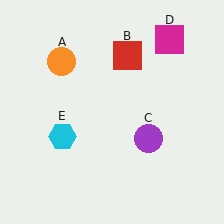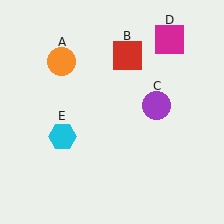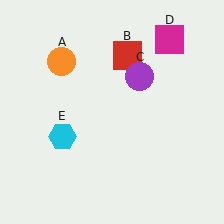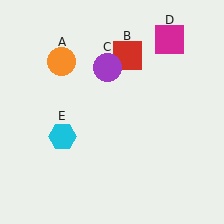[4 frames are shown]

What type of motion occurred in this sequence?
The purple circle (object C) rotated counterclockwise around the center of the scene.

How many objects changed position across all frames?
1 object changed position: purple circle (object C).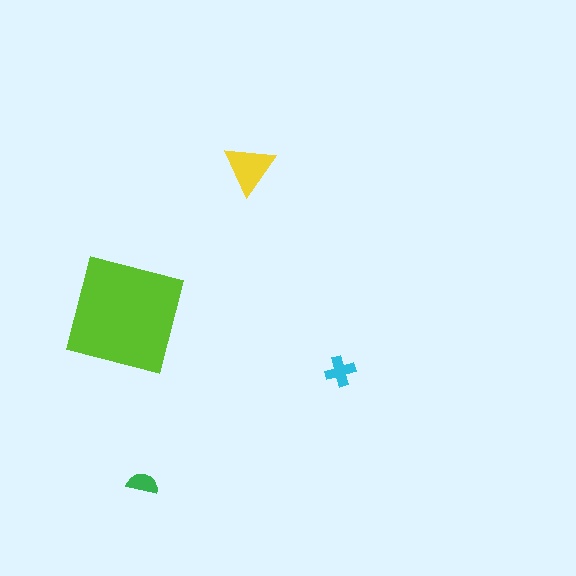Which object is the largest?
The lime square.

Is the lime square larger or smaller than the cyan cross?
Larger.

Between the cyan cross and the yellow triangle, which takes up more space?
The yellow triangle.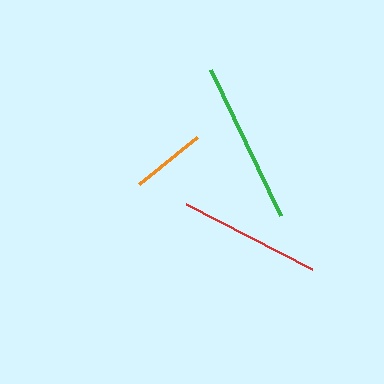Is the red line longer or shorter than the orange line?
The red line is longer than the orange line.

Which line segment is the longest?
The green line is the longest at approximately 162 pixels.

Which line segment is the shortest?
The orange line is the shortest at approximately 75 pixels.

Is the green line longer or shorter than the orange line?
The green line is longer than the orange line.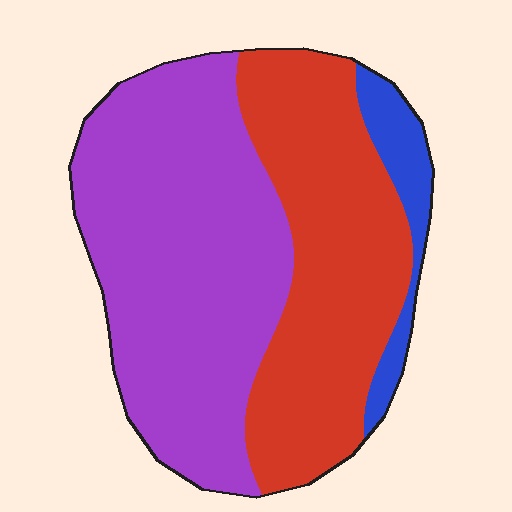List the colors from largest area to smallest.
From largest to smallest: purple, red, blue.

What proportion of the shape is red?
Red covers around 40% of the shape.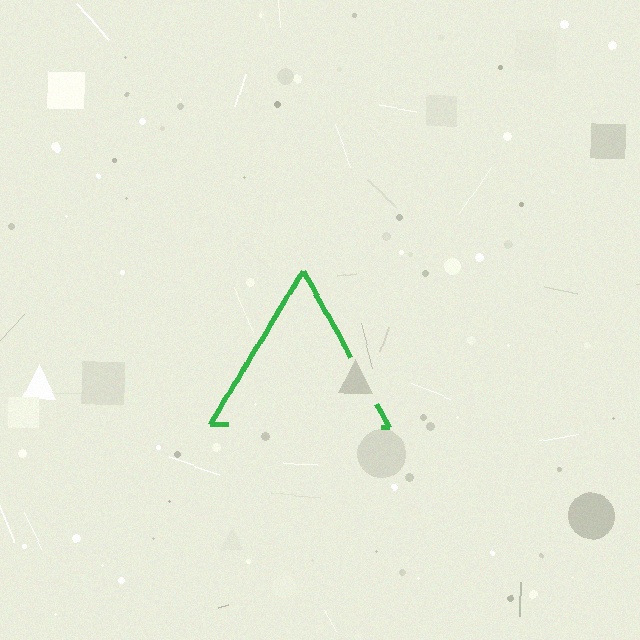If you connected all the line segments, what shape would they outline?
They would outline a triangle.